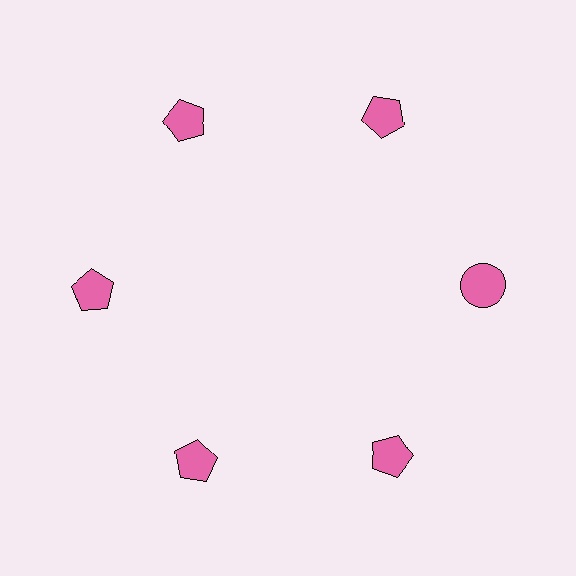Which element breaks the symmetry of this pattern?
The pink circle at roughly the 3 o'clock position breaks the symmetry. All other shapes are pink pentagons.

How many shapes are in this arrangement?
There are 6 shapes arranged in a ring pattern.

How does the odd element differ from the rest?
It has a different shape: circle instead of pentagon.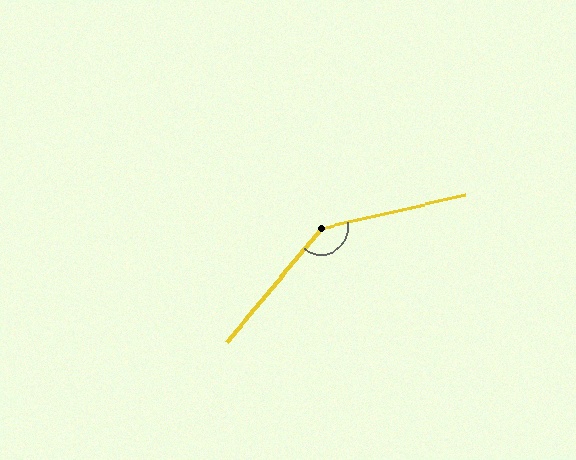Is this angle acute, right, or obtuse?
It is obtuse.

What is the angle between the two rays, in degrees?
Approximately 143 degrees.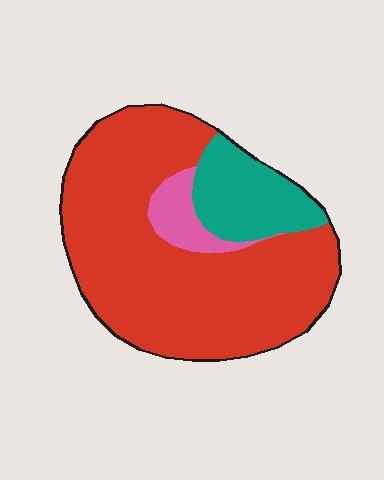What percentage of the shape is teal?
Teal takes up between a sixth and a third of the shape.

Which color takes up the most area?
Red, at roughly 75%.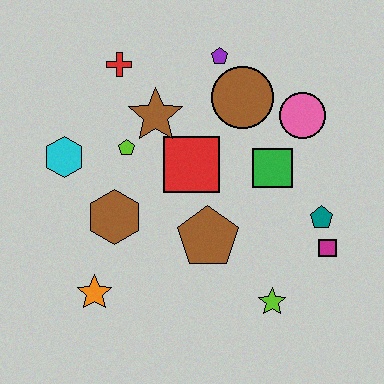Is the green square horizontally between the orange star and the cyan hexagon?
No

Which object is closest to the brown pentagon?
The red square is closest to the brown pentagon.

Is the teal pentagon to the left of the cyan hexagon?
No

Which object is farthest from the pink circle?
The orange star is farthest from the pink circle.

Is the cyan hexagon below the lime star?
No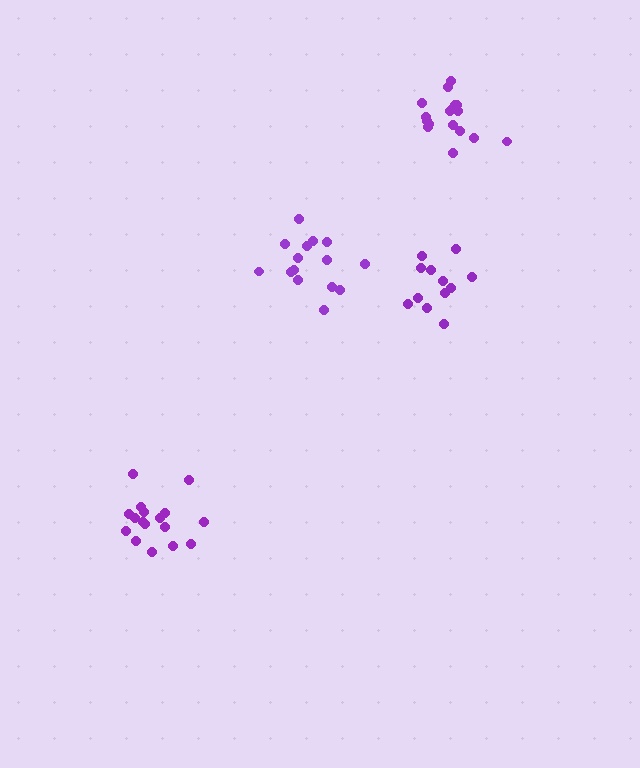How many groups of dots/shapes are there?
There are 4 groups.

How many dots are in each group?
Group 1: 12 dots, Group 2: 17 dots, Group 3: 17 dots, Group 4: 15 dots (61 total).